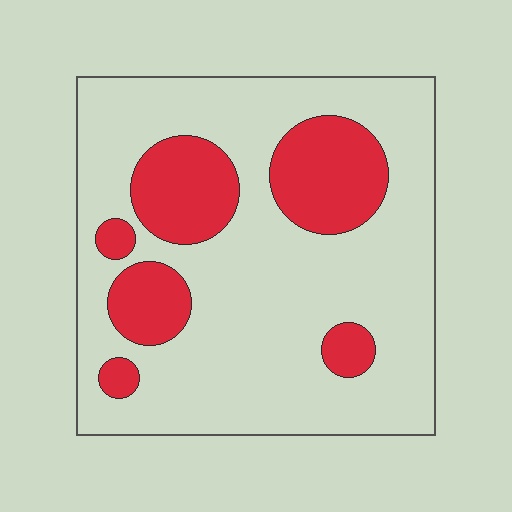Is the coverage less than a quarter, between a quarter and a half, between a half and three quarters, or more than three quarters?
Less than a quarter.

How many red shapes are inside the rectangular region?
6.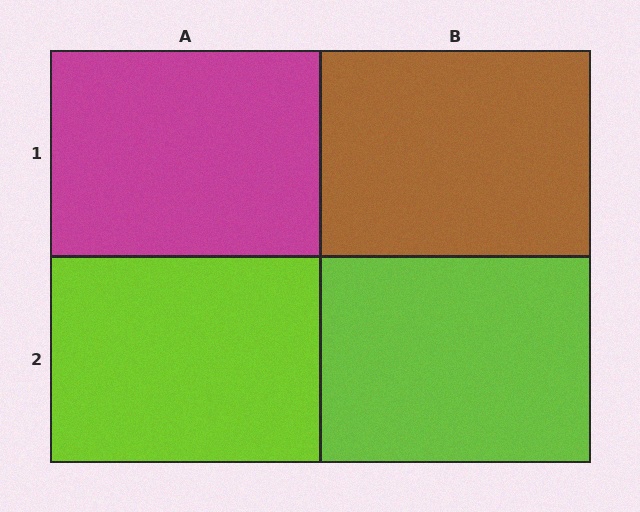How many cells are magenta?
1 cell is magenta.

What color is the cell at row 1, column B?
Brown.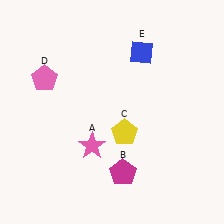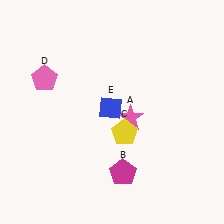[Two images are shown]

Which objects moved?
The objects that moved are: the pink star (A), the blue diamond (E).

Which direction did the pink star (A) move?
The pink star (A) moved right.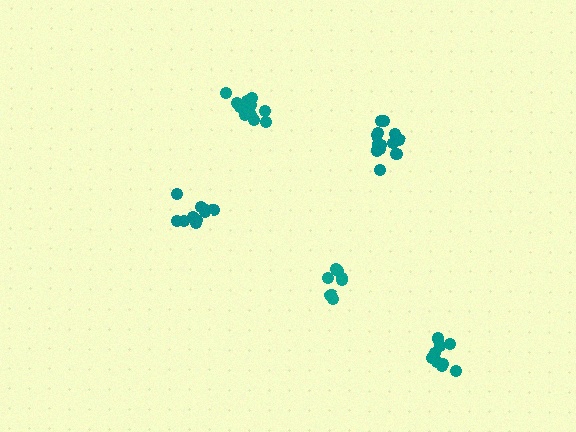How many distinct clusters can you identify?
There are 5 distinct clusters.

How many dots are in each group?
Group 1: 10 dots, Group 2: 13 dots, Group 3: 11 dots, Group 4: 9 dots, Group 5: 7 dots (50 total).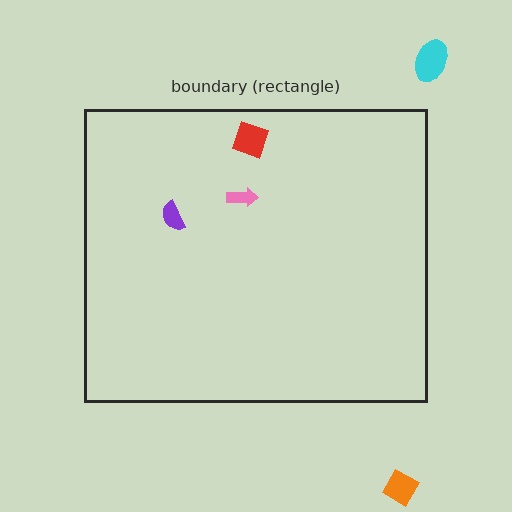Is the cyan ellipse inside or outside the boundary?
Outside.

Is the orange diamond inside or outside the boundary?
Outside.